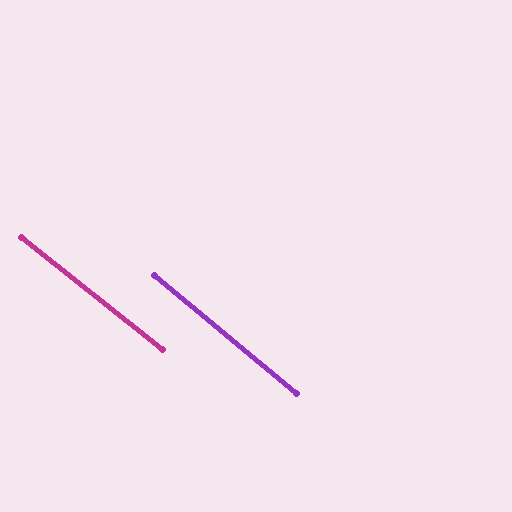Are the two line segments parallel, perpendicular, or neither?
Parallel — their directions differ by only 1.1°.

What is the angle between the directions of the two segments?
Approximately 1 degree.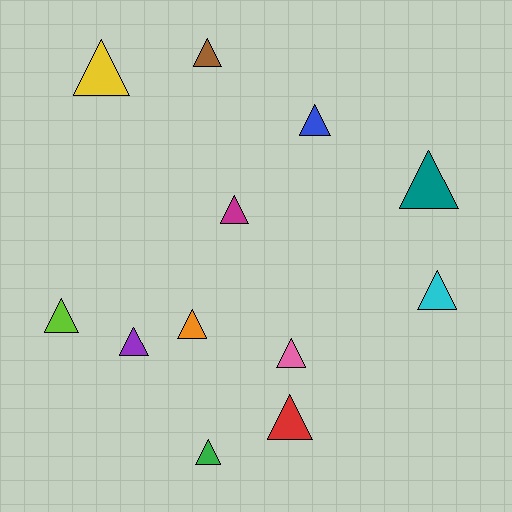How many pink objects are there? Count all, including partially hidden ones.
There is 1 pink object.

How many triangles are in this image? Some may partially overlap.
There are 12 triangles.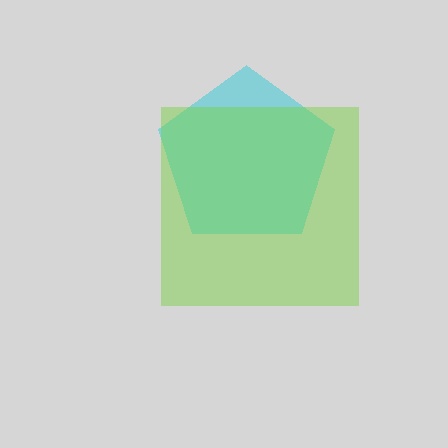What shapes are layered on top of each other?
The layered shapes are: a cyan pentagon, a lime square.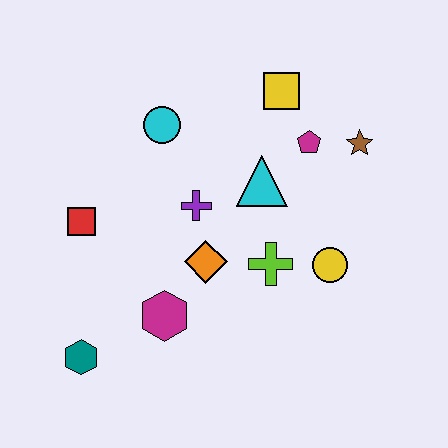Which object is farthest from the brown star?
The teal hexagon is farthest from the brown star.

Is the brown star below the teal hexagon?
No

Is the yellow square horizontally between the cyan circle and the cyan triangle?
No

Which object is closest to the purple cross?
The orange diamond is closest to the purple cross.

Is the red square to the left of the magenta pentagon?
Yes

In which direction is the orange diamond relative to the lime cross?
The orange diamond is to the left of the lime cross.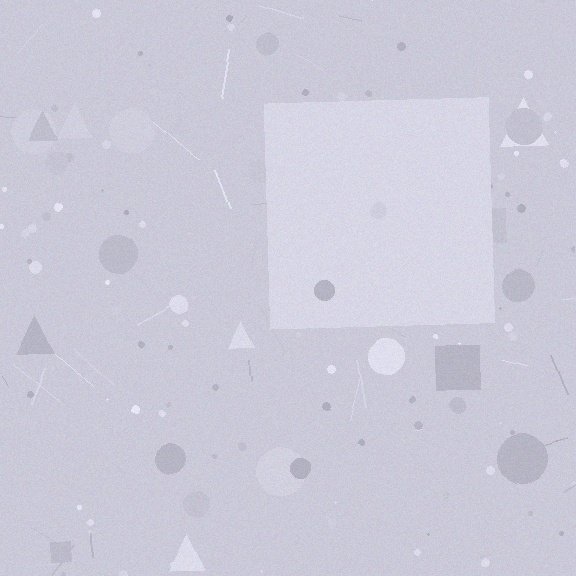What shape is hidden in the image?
A square is hidden in the image.